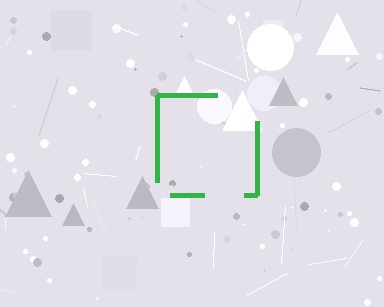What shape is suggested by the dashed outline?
The dashed outline suggests a square.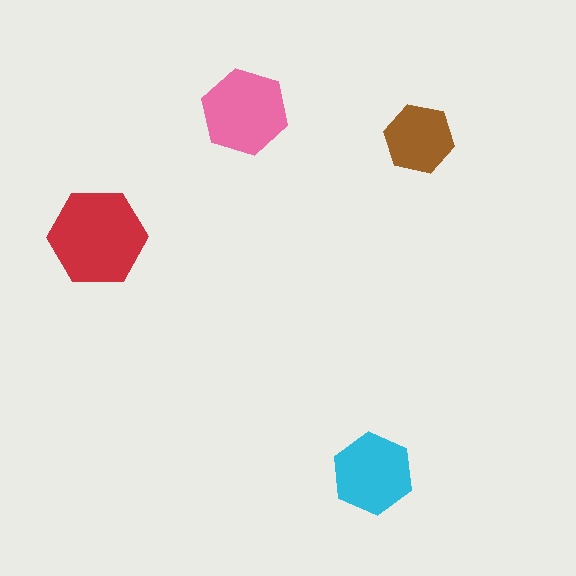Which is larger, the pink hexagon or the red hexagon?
The red one.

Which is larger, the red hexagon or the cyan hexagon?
The red one.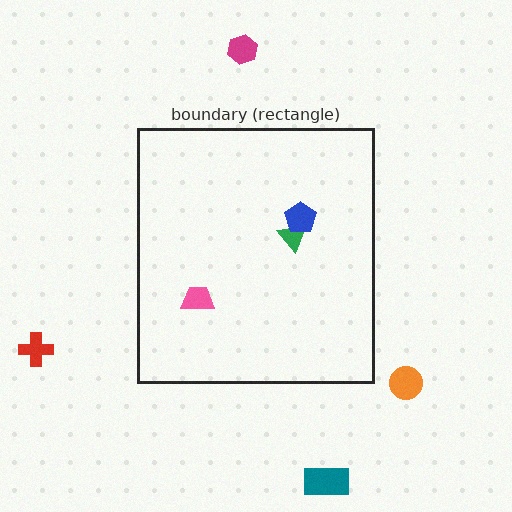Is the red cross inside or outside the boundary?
Outside.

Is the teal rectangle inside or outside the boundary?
Outside.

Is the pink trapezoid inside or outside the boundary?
Inside.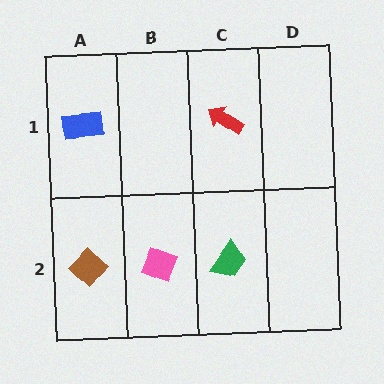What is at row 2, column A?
A brown diamond.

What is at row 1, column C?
A red arrow.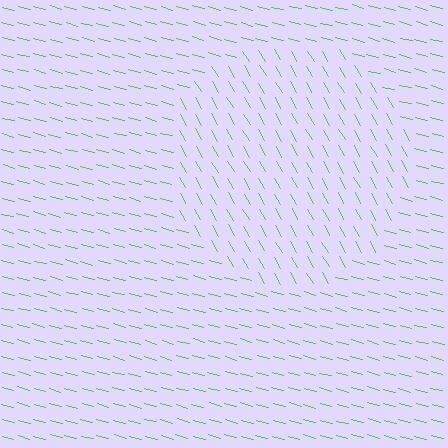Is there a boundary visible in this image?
Yes, there is a texture boundary formed by a change in line orientation.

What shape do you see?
I see a circle.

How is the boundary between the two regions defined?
The boundary is defined purely by a change in line orientation (approximately 45 degrees difference). All lines are the same color and thickness.